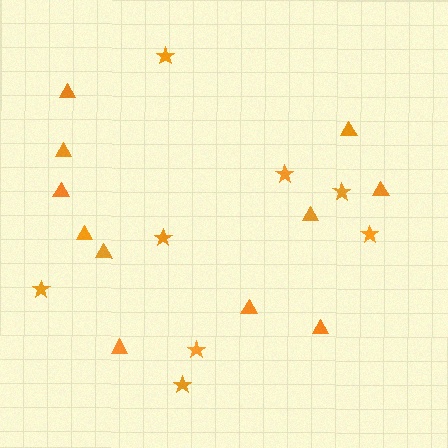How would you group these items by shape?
There are 2 groups: one group of triangles (11) and one group of stars (8).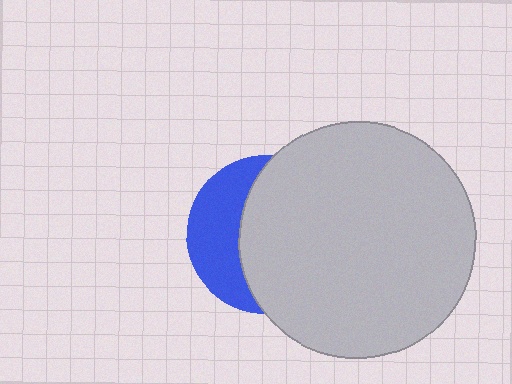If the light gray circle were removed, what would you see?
You would see the complete blue circle.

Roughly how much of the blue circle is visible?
A small part of it is visible (roughly 36%).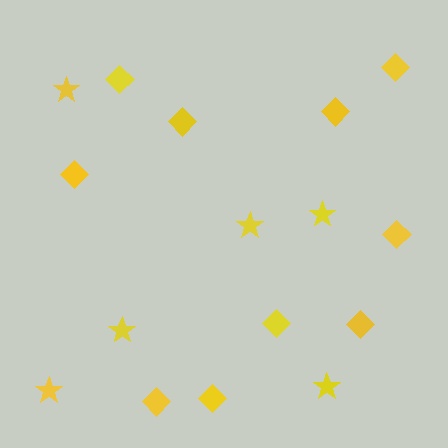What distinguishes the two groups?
There are 2 groups: one group of diamonds (10) and one group of stars (6).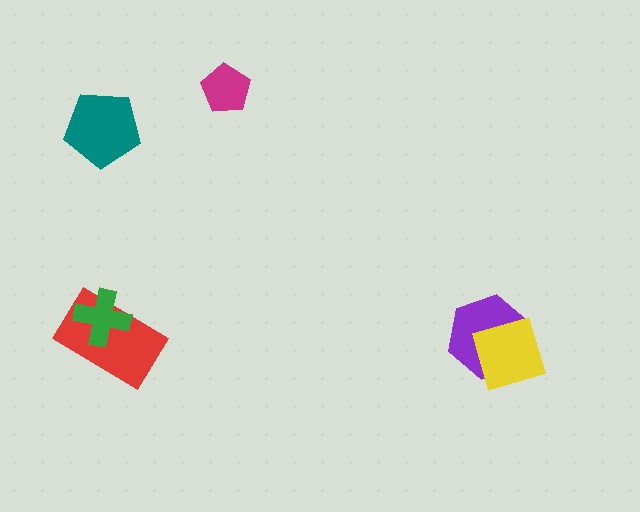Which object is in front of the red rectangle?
The green cross is in front of the red rectangle.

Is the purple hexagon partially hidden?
Yes, it is partially covered by another shape.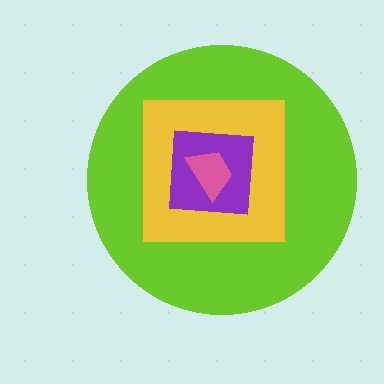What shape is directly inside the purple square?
The pink trapezoid.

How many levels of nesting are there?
4.